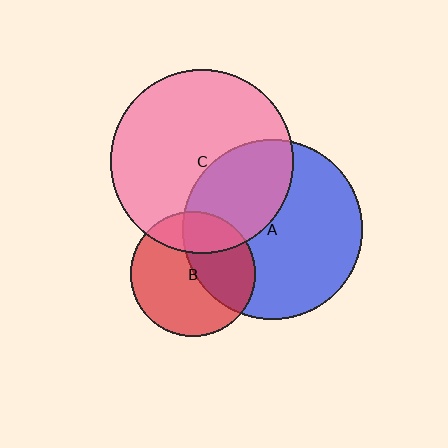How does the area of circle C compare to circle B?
Approximately 2.2 times.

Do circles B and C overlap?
Yes.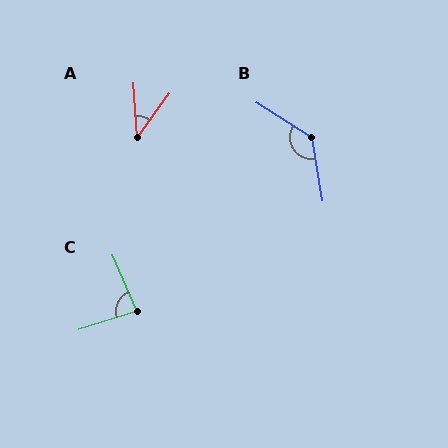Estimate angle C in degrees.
Approximately 84 degrees.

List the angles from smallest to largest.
A (40°), C (84°), B (132°).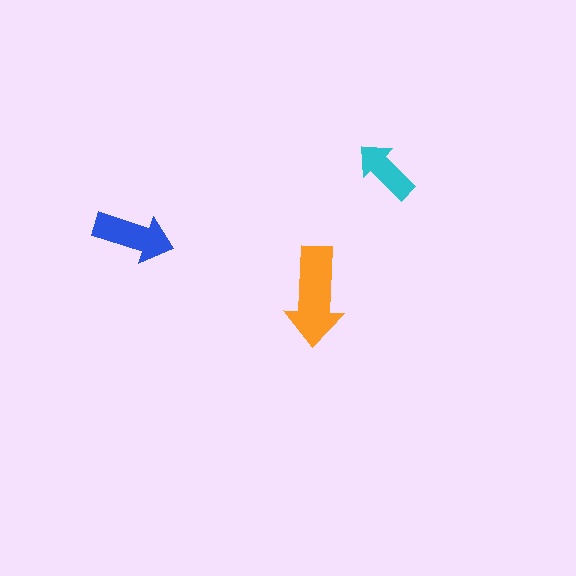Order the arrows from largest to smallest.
the orange one, the blue one, the cyan one.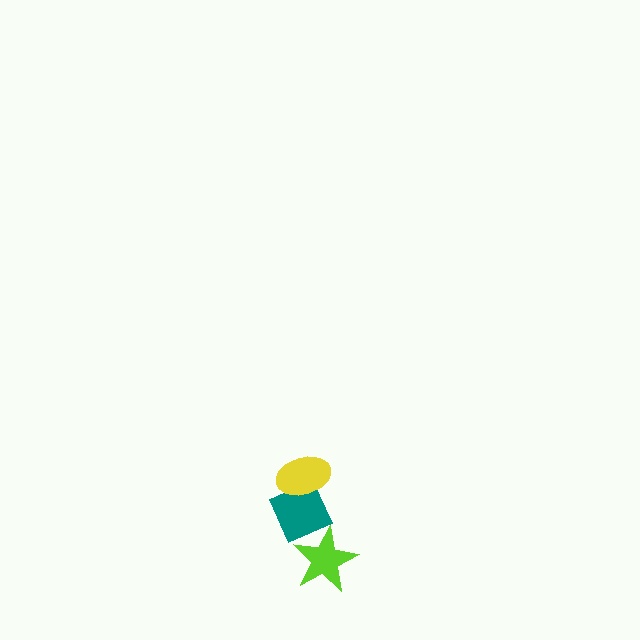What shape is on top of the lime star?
The teal diamond is on top of the lime star.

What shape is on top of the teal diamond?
The yellow ellipse is on top of the teal diamond.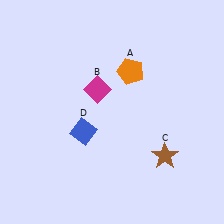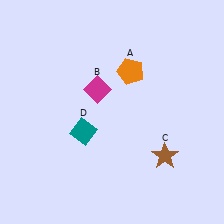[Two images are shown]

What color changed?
The diamond (D) changed from blue in Image 1 to teal in Image 2.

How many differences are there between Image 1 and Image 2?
There is 1 difference between the two images.